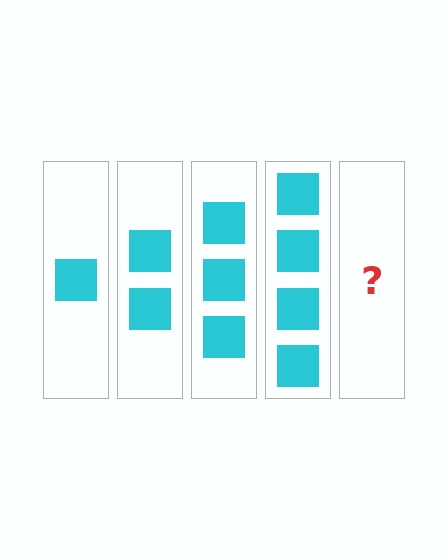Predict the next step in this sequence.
The next step is 5 squares.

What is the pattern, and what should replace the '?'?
The pattern is that each step adds one more square. The '?' should be 5 squares.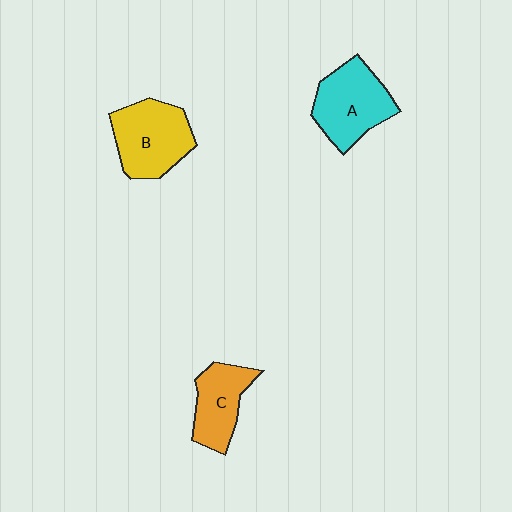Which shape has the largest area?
Shape B (yellow).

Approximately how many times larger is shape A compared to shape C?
Approximately 1.3 times.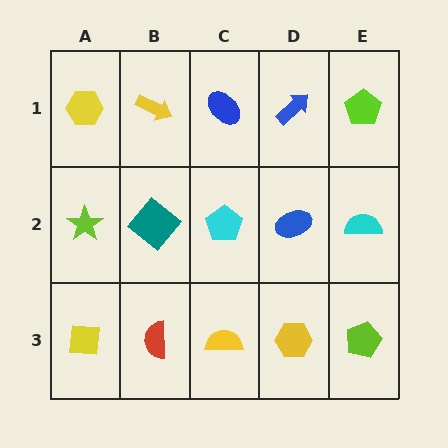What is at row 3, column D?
A yellow hexagon.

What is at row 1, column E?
A lime pentagon.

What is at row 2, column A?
A lime star.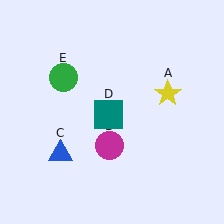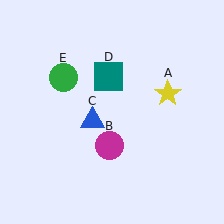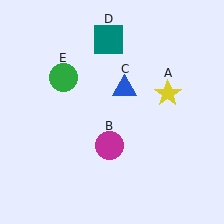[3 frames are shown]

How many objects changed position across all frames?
2 objects changed position: blue triangle (object C), teal square (object D).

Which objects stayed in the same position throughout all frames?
Yellow star (object A) and magenta circle (object B) and green circle (object E) remained stationary.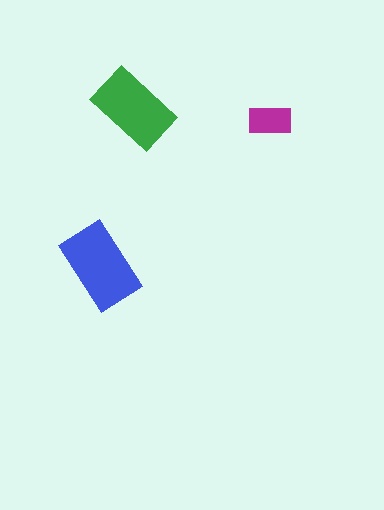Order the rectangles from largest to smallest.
the blue one, the green one, the magenta one.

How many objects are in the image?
There are 3 objects in the image.